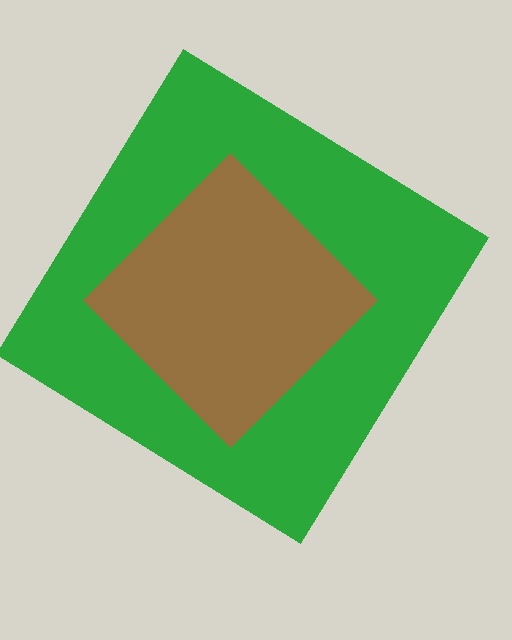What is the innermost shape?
The brown diamond.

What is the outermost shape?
The green diamond.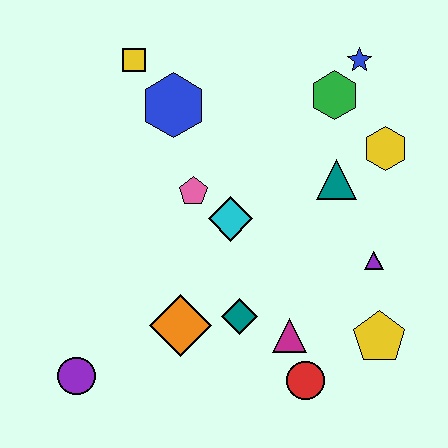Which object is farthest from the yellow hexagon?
The purple circle is farthest from the yellow hexagon.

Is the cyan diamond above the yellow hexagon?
No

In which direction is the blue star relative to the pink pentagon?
The blue star is to the right of the pink pentagon.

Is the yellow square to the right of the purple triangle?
No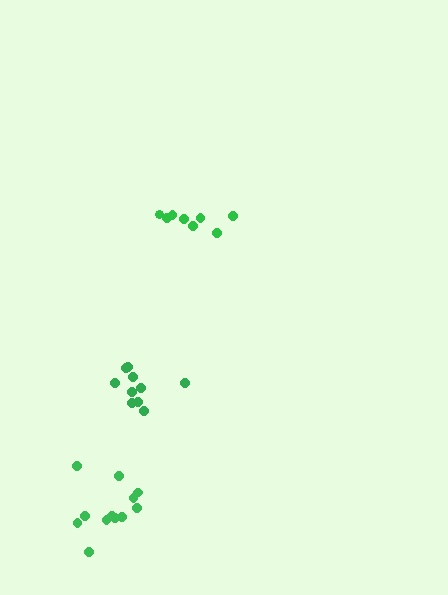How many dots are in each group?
Group 1: 8 dots, Group 2: 10 dots, Group 3: 12 dots (30 total).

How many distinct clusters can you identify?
There are 3 distinct clusters.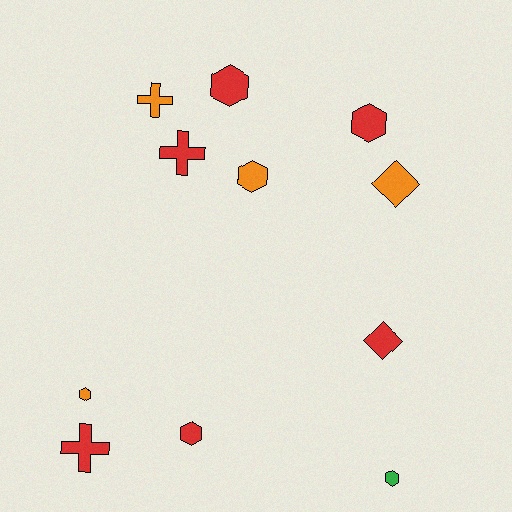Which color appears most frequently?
Red, with 6 objects.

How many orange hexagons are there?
There are 2 orange hexagons.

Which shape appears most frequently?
Hexagon, with 6 objects.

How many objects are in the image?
There are 11 objects.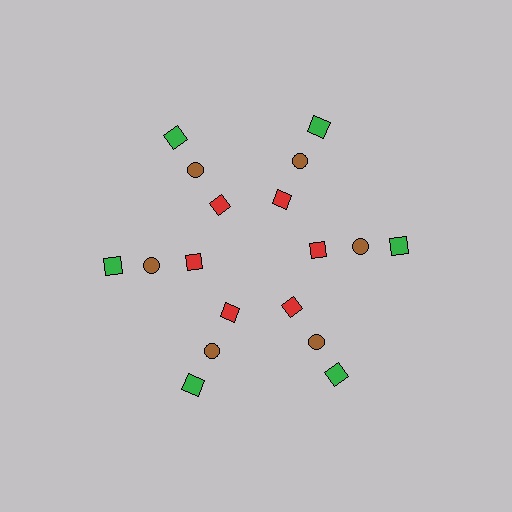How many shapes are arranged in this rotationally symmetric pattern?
There are 18 shapes, arranged in 6 groups of 3.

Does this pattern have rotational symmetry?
Yes, this pattern has 6-fold rotational symmetry. It looks the same after rotating 60 degrees around the center.